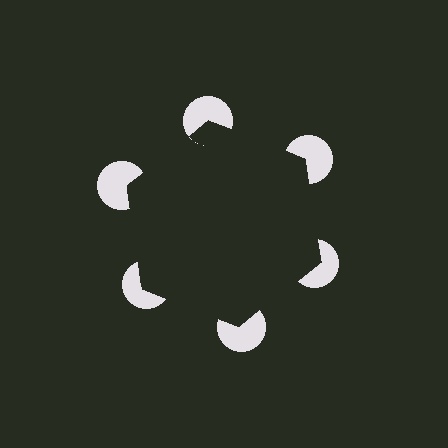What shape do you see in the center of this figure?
An illusory hexagon — its edges are inferred from the aligned wedge cuts in the pac-man discs, not physically drawn.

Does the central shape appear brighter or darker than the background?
It typically appears slightly darker than the background, even though no actual brightness change is drawn.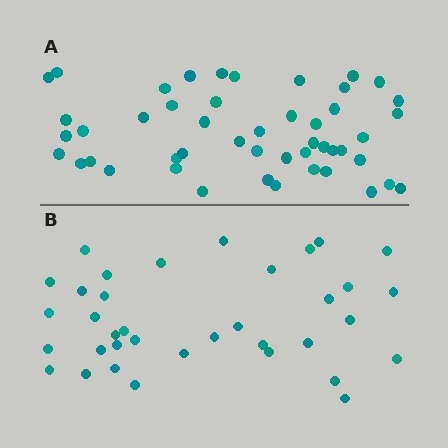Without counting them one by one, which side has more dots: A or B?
Region A (the top region) has more dots.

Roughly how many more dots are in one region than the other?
Region A has roughly 12 or so more dots than region B.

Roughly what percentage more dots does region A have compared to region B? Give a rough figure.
About 35% more.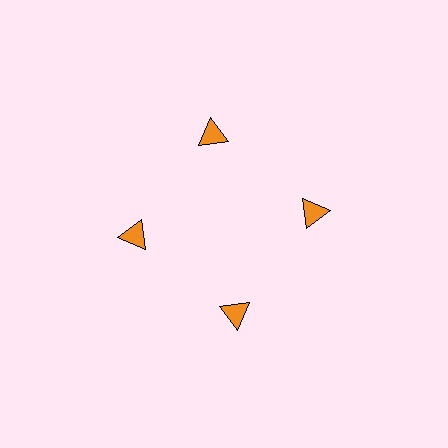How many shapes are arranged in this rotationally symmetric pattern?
There are 4 shapes, arranged in 4 groups of 1.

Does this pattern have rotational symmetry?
Yes, this pattern has 4-fold rotational symmetry. It looks the same after rotating 90 degrees around the center.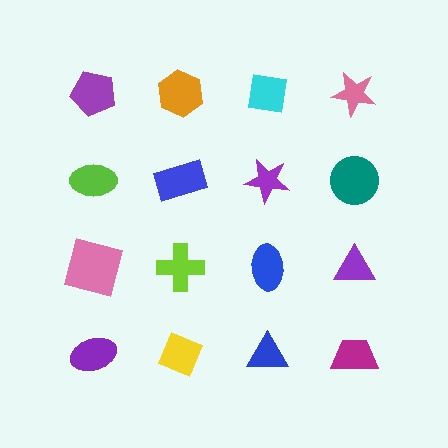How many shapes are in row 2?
4 shapes.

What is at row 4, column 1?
A purple ellipse.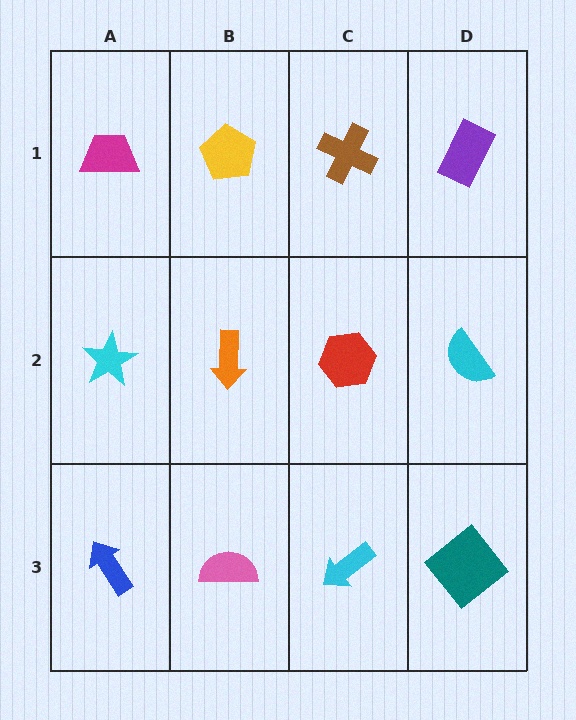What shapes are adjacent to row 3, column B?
An orange arrow (row 2, column B), a blue arrow (row 3, column A), a cyan arrow (row 3, column C).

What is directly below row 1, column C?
A red hexagon.